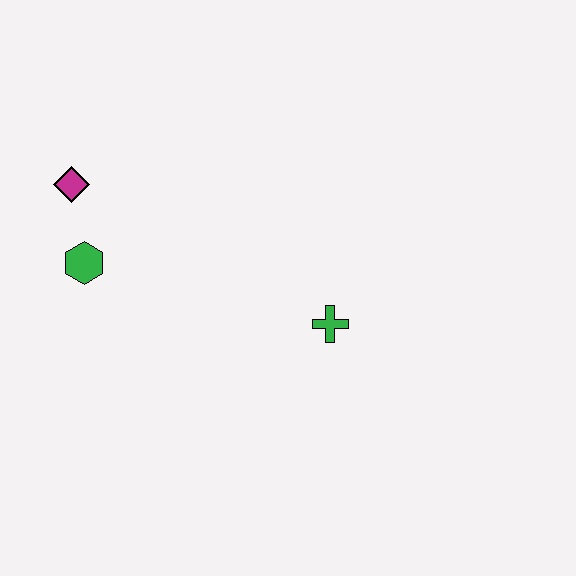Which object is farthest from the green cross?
The magenta diamond is farthest from the green cross.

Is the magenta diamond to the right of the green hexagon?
No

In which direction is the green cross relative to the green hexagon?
The green cross is to the right of the green hexagon.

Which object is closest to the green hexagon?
The magenta diamond is closest to the green hexagon.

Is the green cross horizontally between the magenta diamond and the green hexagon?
No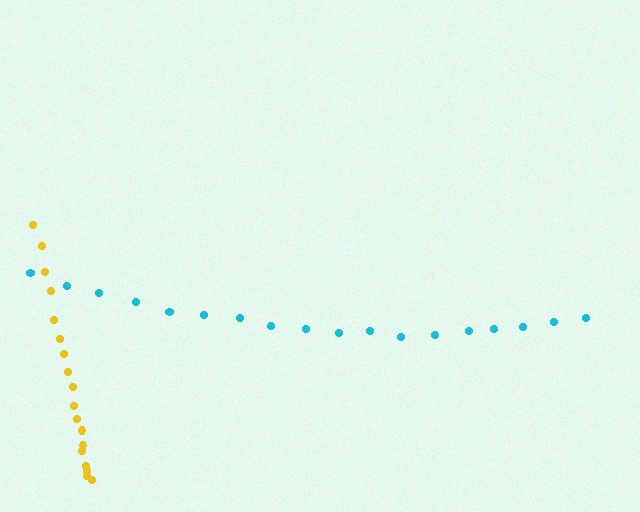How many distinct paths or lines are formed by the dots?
There are 2 distinct paths.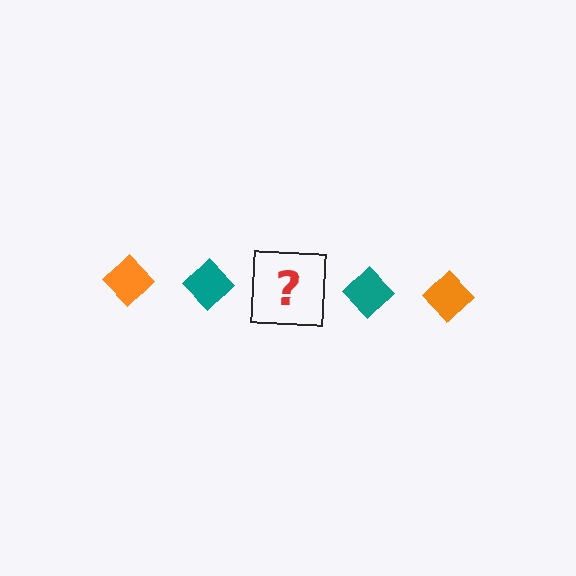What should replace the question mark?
The question mark should be replaced with an orange diamond.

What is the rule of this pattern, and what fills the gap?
The rule is that the pattern cycles through orange, teal diamonds. The gap should be filled with an orange diamond.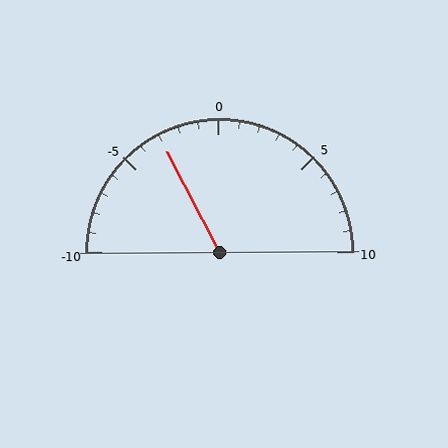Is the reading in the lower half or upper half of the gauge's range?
The reading is in the lower half of the range (-10 to 10).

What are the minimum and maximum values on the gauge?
The gauge ranges from -10 to 10.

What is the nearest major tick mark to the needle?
The nearest major tick mark is -5.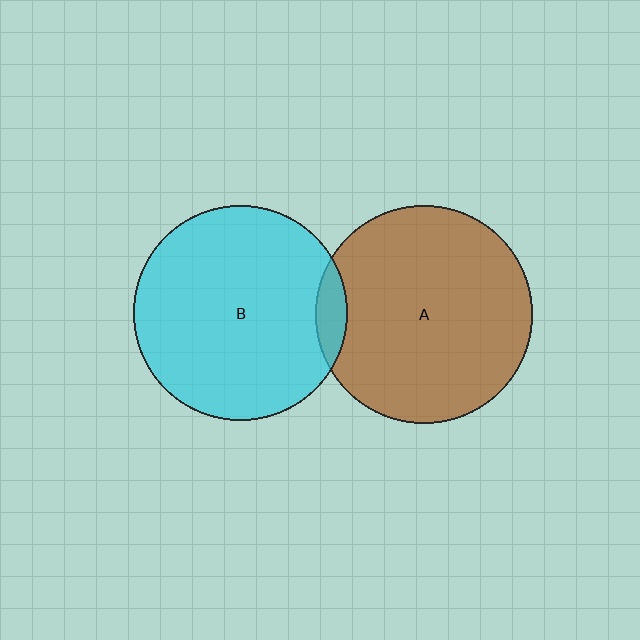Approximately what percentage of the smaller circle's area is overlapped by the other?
Approximately 5%.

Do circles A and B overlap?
Yes.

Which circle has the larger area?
Circle A (brown).